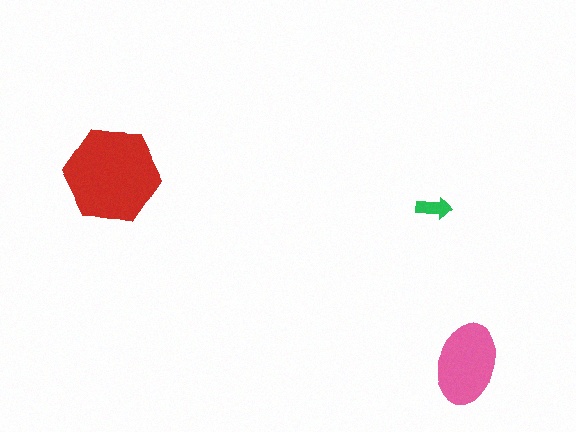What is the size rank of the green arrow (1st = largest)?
3rd.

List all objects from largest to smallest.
The red hexagon, the pink ellipse, the green arrow.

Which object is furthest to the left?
The red hexagon is leftmost.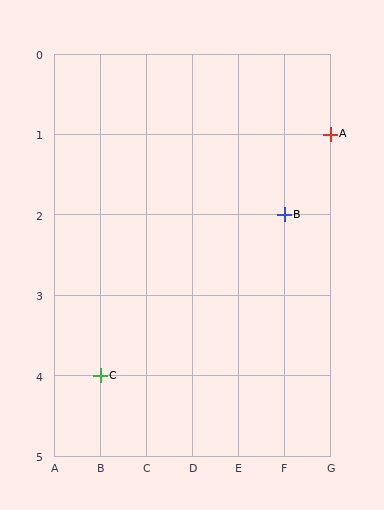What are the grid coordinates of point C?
Point C is at grid coordinates (B, 4).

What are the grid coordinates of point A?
Point A is at grid coordinates (G, 1).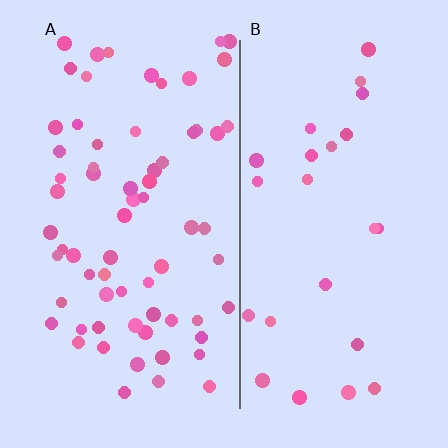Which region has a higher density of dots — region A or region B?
A (the left).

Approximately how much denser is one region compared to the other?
Approximately 2.7× — region A over region B.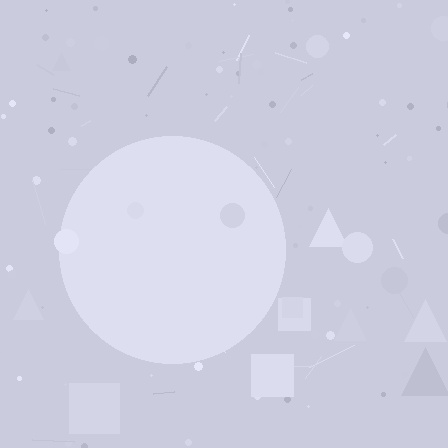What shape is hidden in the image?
A circle is hidden in the image.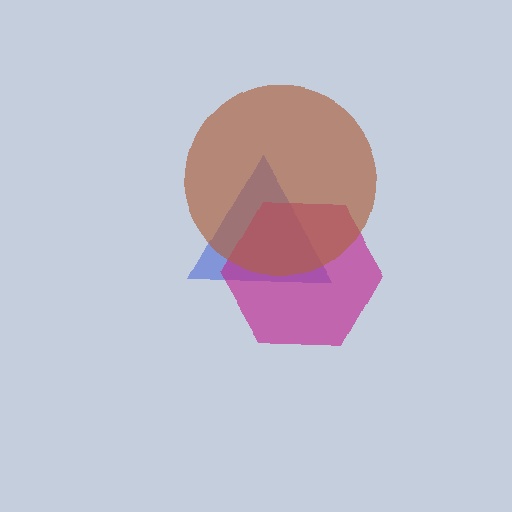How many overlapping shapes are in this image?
There are 3 overlapping shapes in the image.